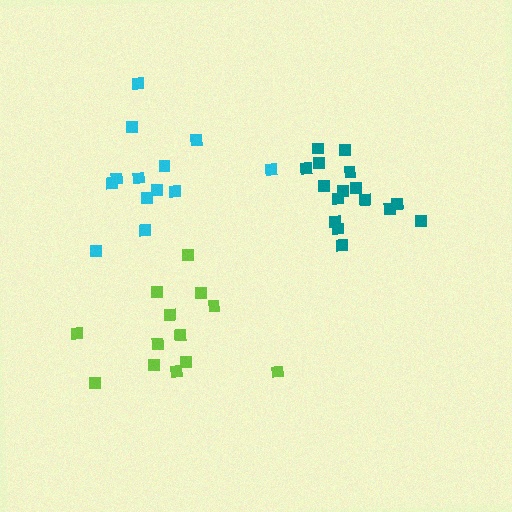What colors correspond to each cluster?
The clusters are colored: lime, teal, cyan.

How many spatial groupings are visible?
There are 3 spatial groupings.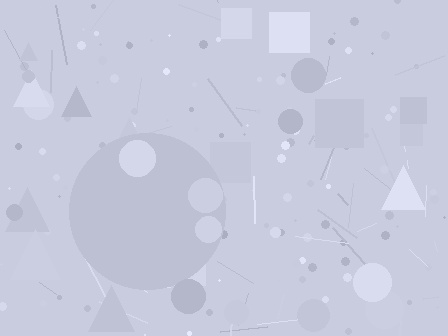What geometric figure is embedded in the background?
A circle is embedded in the background.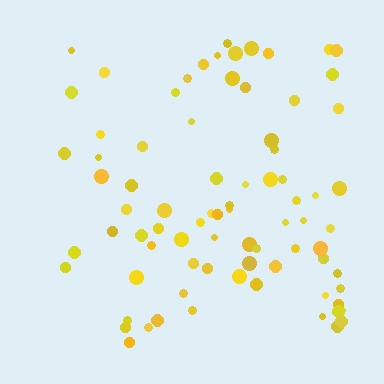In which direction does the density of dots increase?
From left to right, with the right side densest.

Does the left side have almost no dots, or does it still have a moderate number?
Still a moderate number, just noticeably fewer than the right.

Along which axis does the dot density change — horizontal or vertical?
Horizontal.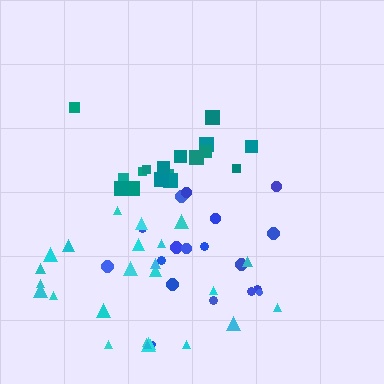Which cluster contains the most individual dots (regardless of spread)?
Cyan (25).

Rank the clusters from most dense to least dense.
teal, cyan, blue.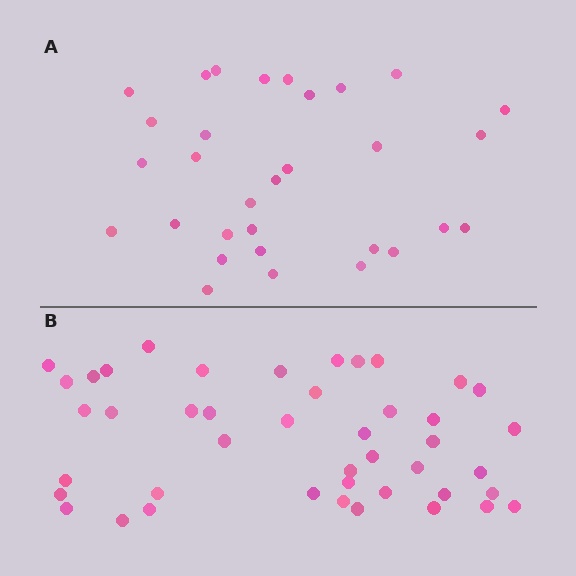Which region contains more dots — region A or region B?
Region B (the bottom region) has more dots.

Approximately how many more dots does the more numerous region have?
Region B has approximately 15 more dots than region A.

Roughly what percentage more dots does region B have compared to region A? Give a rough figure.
About 40% more.